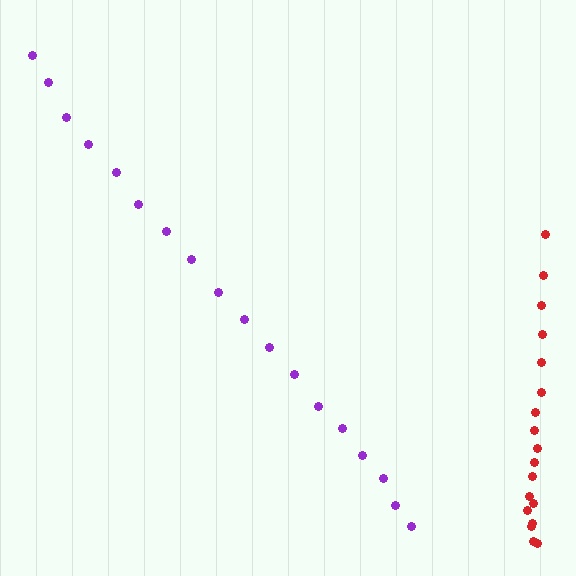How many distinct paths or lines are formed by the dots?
There are 2 distinct paths.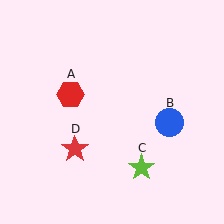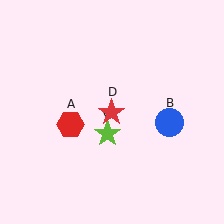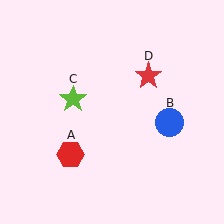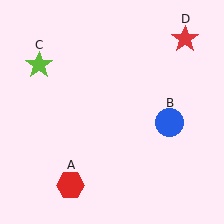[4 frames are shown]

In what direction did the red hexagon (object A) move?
The red hexagon (object A) moved down.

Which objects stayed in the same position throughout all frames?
Blue circle (object B) remained stationary.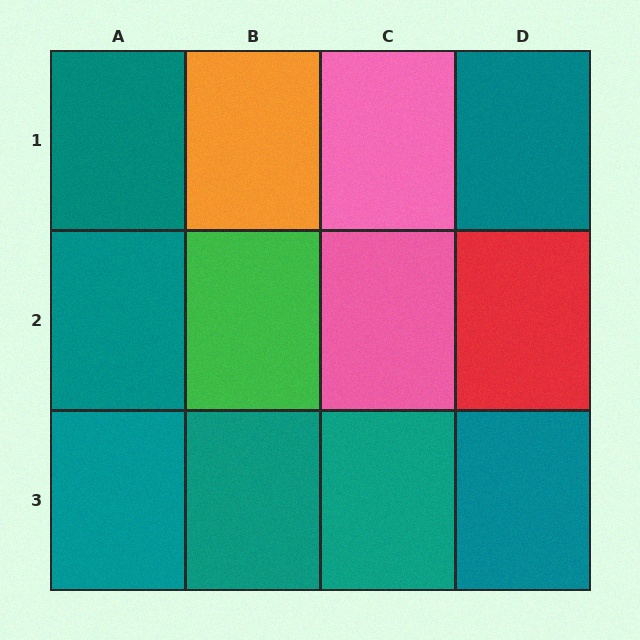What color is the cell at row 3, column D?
Teal.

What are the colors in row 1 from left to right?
Teal, orange, pink, teal.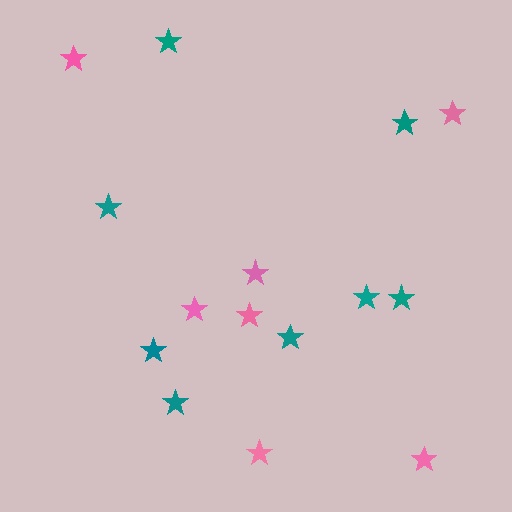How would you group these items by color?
There are 2 groups: one group of pink stars (7) and one group of teal stars (8).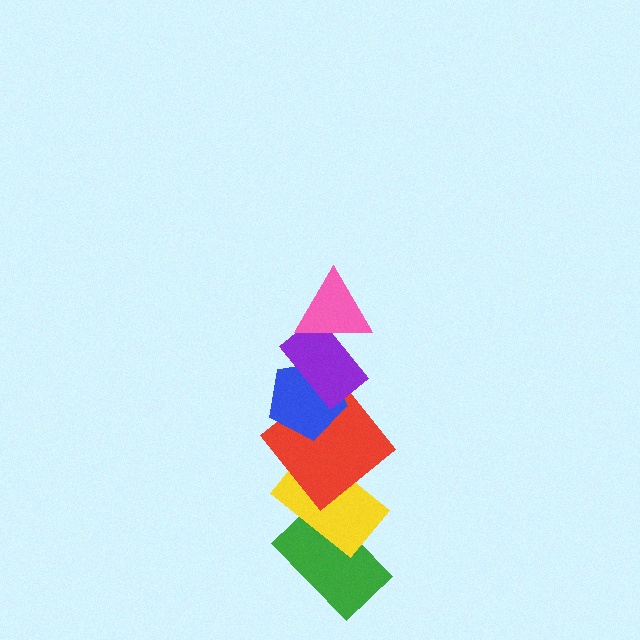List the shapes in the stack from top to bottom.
From top to bottom: the pink triangle, the purple rectangle, the blue pentagon, the red diamond, the yellow rectangle, the green rectangle.